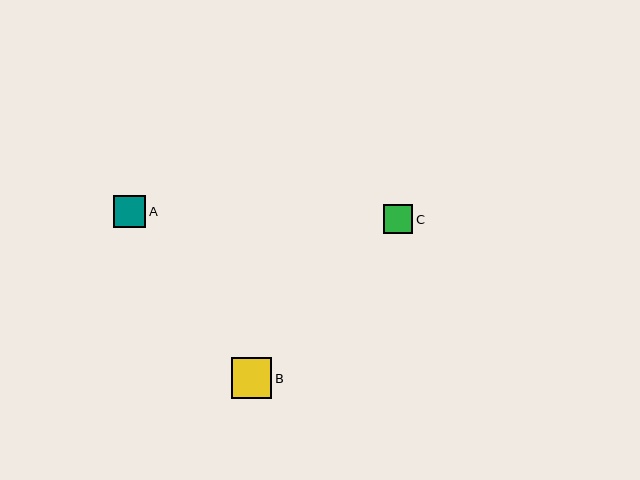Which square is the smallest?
Square C is the smallest with a size of approximately 29 pixels.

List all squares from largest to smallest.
From largest to smallest: B, A, C.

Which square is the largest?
Square B is the largest with a size of approximately 40 pixels.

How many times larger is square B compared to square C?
Square B is approximately 1.4 times the size of square C.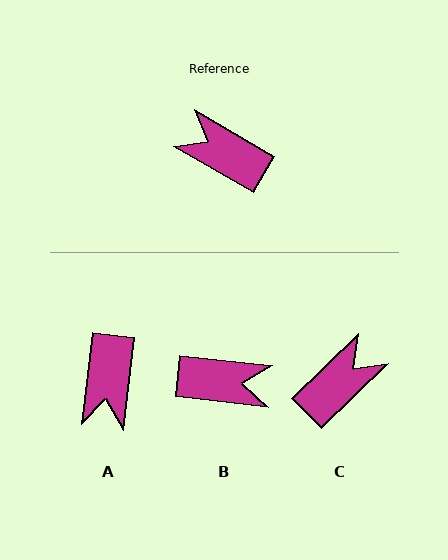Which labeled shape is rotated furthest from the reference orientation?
B, about 156 degrees away.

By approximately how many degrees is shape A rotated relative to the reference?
Approximately 113 degrees counter-clockwise.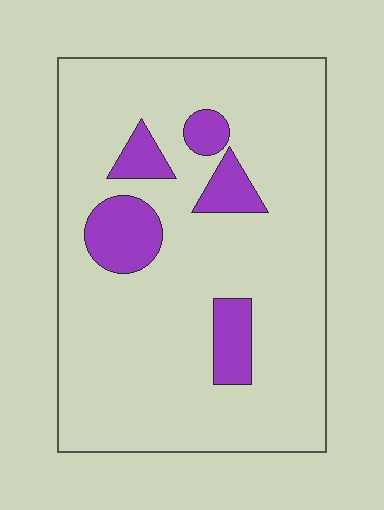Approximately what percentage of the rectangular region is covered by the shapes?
Approximately 15%.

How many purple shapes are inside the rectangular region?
5.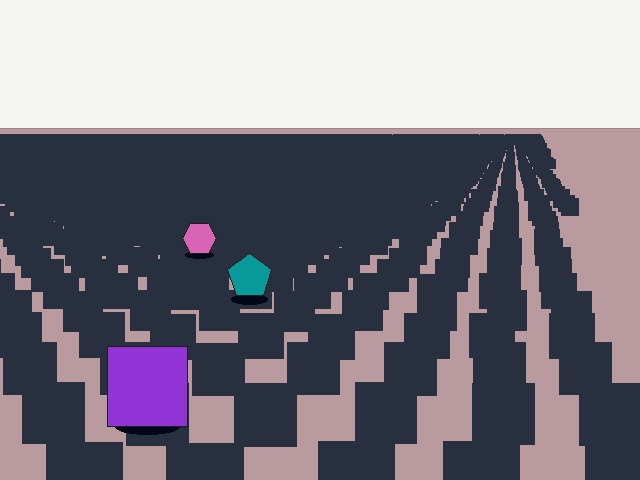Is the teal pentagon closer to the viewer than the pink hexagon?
Yes. The teal pentagon is closer — you can tell from the texture gradient: the ground texture is coarser near it.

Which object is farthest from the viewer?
The pink hexagon is farthest from the viewer. It appears smaller and the ground texture around it is denser.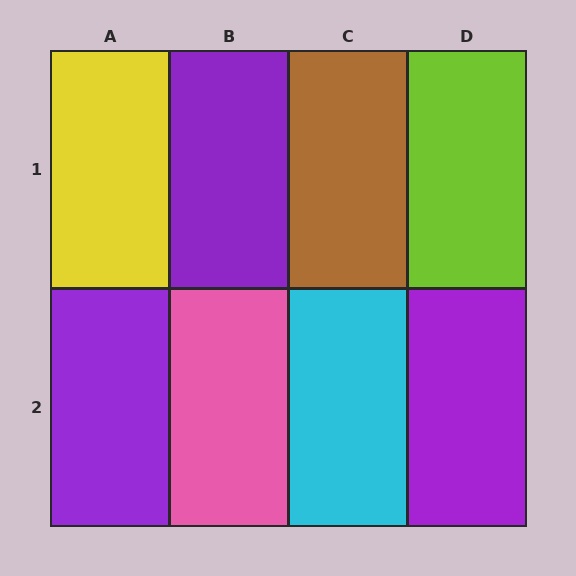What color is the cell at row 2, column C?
Cyan.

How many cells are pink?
1 cell is pink.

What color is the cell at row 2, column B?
Pink.